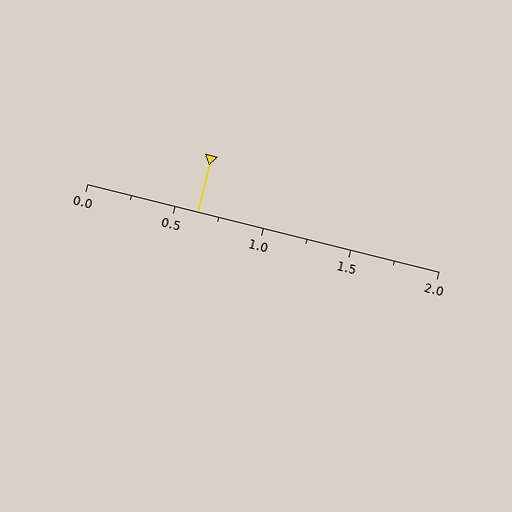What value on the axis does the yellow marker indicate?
The marker indicates approximately 0.62.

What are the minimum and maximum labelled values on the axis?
The axis runs from 0.0 to 2.0.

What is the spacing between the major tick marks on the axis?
The major ticks are spaced 0.5 apart.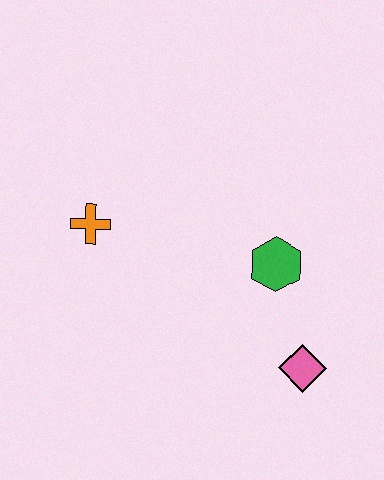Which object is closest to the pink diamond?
The green hexagon is closest to the pink diamond.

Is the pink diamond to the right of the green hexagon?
Yes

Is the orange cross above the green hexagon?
Yes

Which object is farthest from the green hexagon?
The orange cross is farthest from the green hexagon.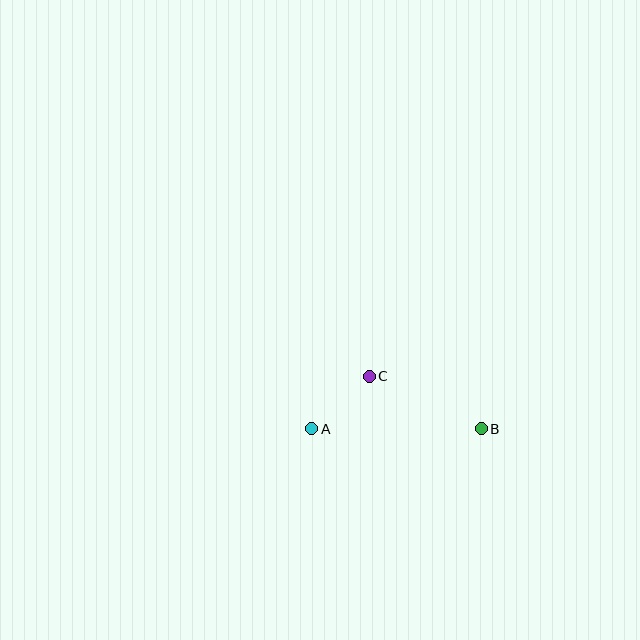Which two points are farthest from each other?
Points A and B are farthest from each other.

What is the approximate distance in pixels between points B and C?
The distance between B and C is approximately 124 pixels.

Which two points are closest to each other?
Points A and C are closest to each other.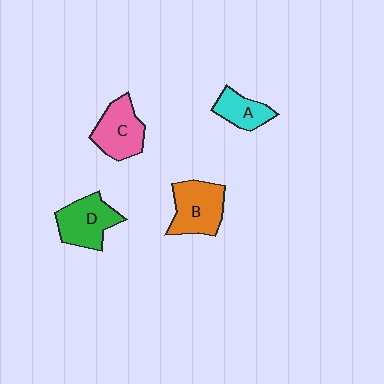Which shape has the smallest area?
Shape A (cyan).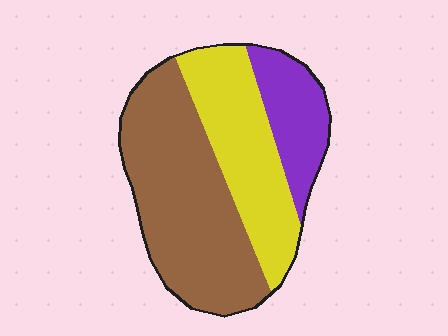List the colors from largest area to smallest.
From largest to smallest: brown, yellow, purple.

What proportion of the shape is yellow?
Yellow takes up about one third (1/3) of the shape.